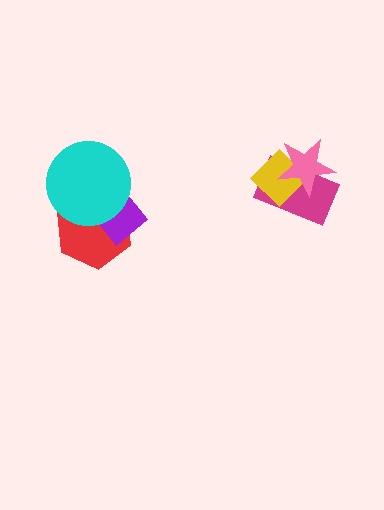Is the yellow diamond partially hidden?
Yes, it is partially covered by another shape.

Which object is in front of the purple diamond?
The cyan circle is in front of the purple diamond.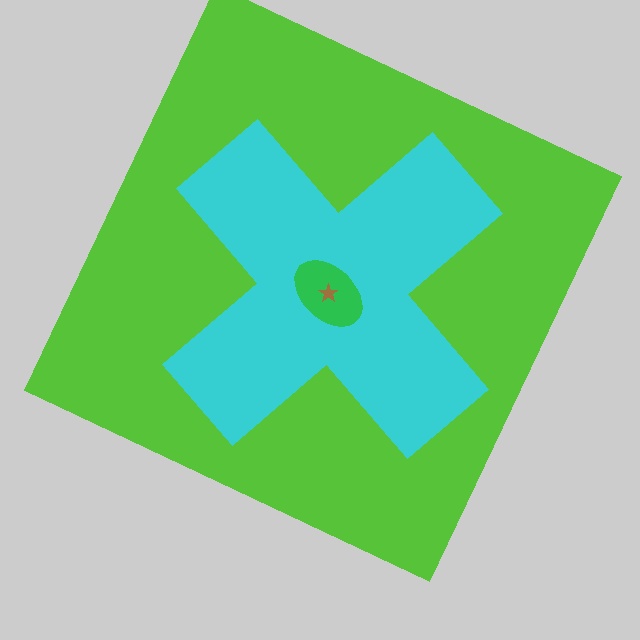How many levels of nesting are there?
4.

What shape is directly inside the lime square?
The cyan cross.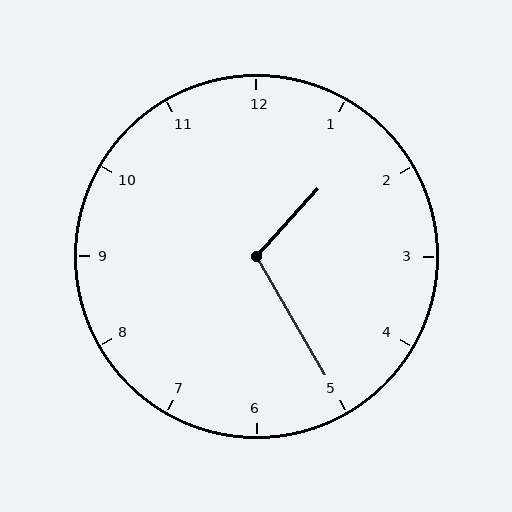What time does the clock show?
1:25.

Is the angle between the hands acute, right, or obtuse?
It is obtuse.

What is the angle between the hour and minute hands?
Approximately 108 degrees.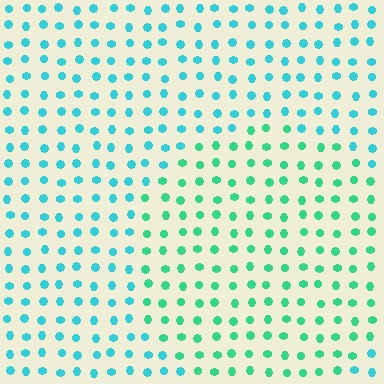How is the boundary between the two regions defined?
The boundary is defined purely by a slight shift in hue (about 32 degrees). Spacing, size, and orientation are identical on both sides.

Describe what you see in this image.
The image is filled with small cyan elements in a uniform arrangement. A circle-shaped region is visible where the elements are tinted to a slightly different hue, forming a subtle color boundary.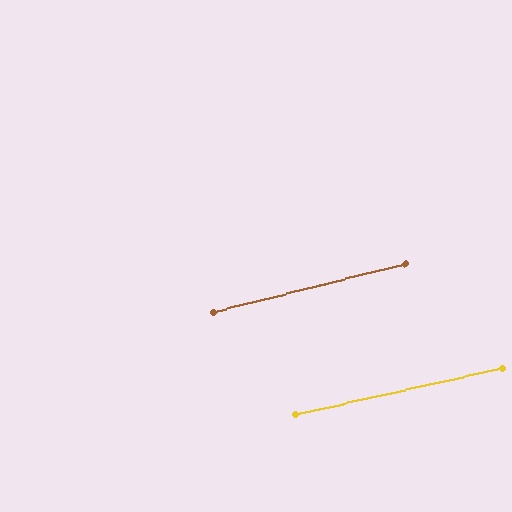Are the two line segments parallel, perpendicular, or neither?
Parallel — their directions differ by only 1.3°.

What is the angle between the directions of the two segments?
Approximately 1 degree.